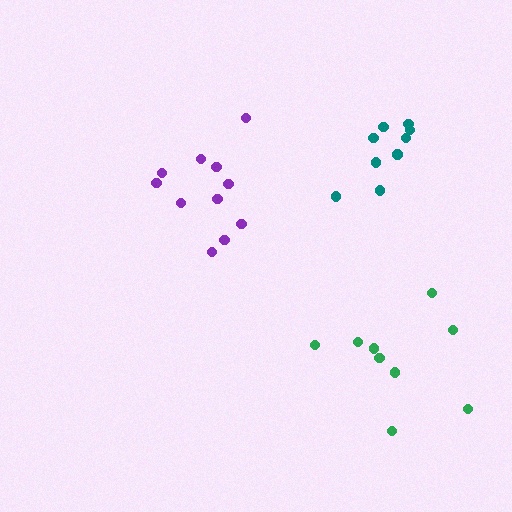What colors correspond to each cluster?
The clusters are colored: teal, green, purple.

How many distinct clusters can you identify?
There are 3 distinct clusters.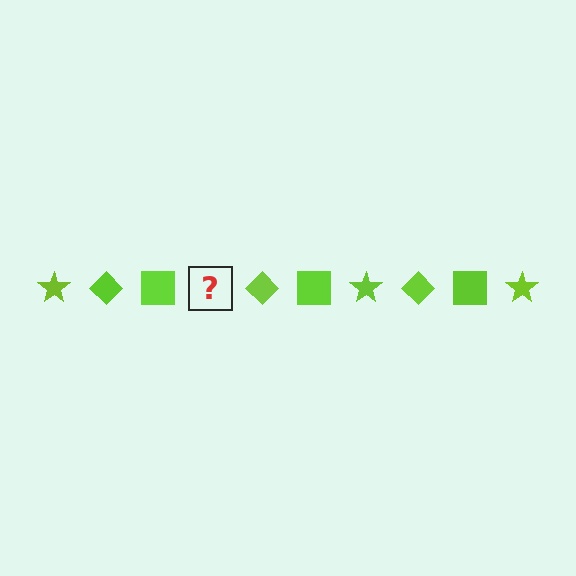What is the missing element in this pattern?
The missing element is a lime star.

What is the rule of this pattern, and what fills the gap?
The rule is that the pattern cycles through star, diamond, square shapes in lime. The gap should be filled with a lime star.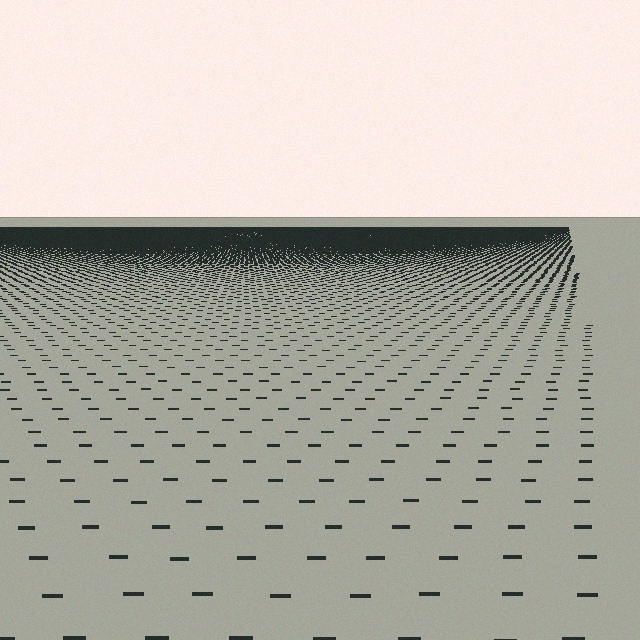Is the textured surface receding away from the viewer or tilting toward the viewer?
The surface is receding away from the viewer. Texture elements get smaller and denser toward the top.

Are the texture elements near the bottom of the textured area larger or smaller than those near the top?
Larger. Near the bottom, elements are closer to the viewer and appear at a bigger on-screen size.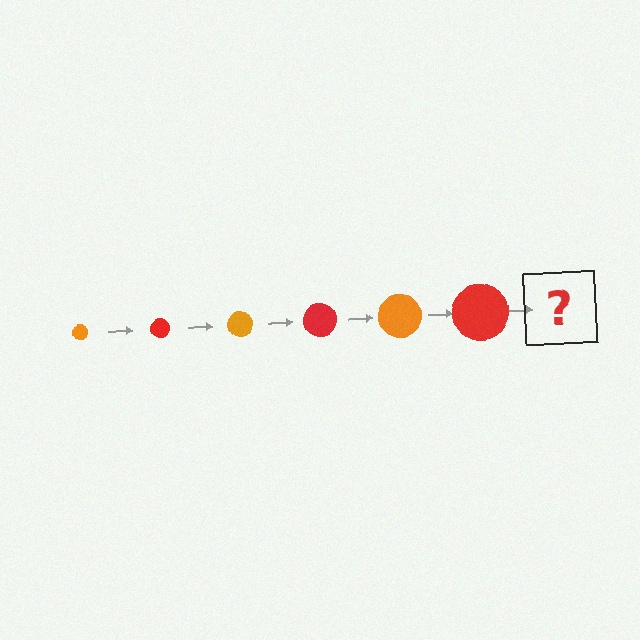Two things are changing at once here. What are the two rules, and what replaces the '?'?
The two rules are that the circle grows larger each step and the color cycles through orange and red. The '?' should be an orange circle, larger than the previous one.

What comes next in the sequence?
The next element should be an orange circle, larger than the previous one.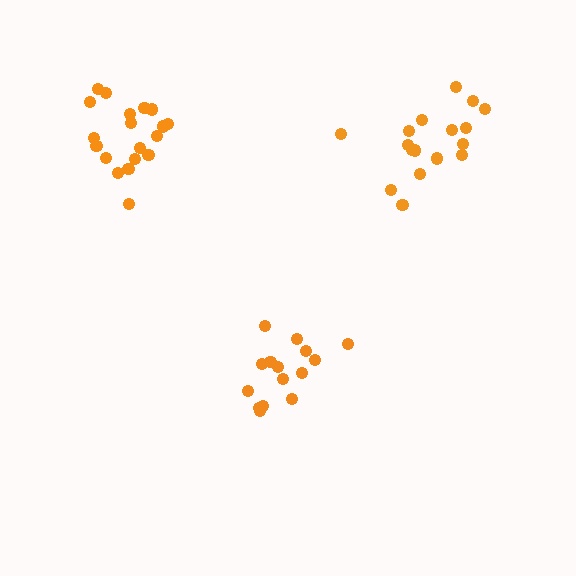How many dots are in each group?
Group 1: 15 dots, Group 2: 19 dots, Group 3: 17 dots (51 total).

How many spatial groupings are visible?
There are 3 spatial groupings.